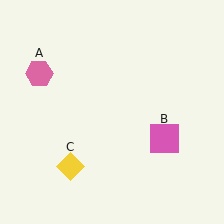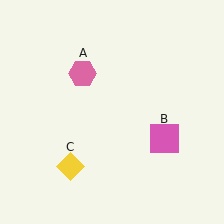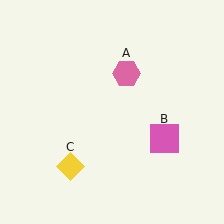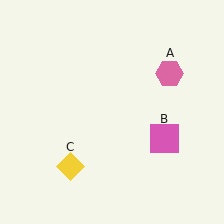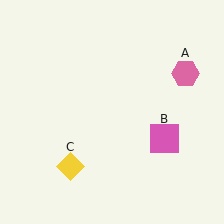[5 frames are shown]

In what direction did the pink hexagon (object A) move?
The pink hexagon (object A) moved right.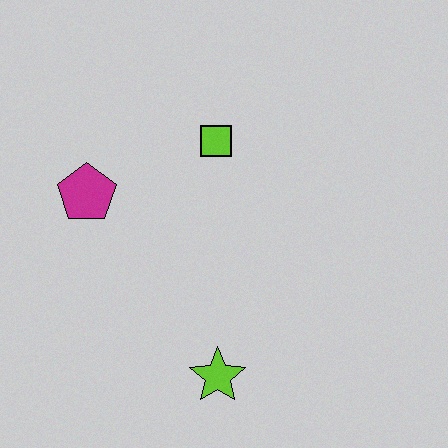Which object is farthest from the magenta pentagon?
The lime star is farthest from the magenta pentagon.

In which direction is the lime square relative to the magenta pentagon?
The lime square is to the right of the magenta pentagon.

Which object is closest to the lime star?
The magenta pentagon is closest to the lime star.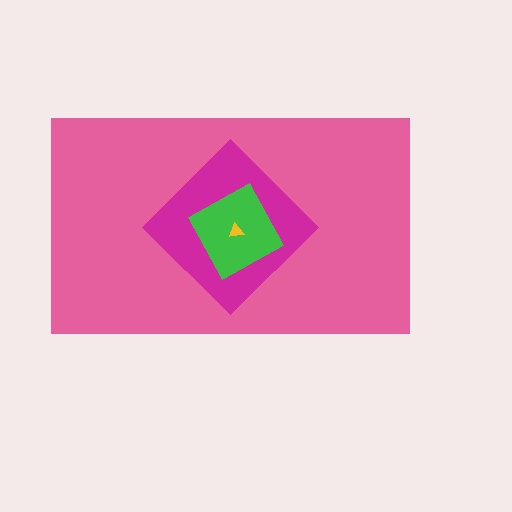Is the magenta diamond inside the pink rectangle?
Yes.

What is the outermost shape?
The pink rectangle.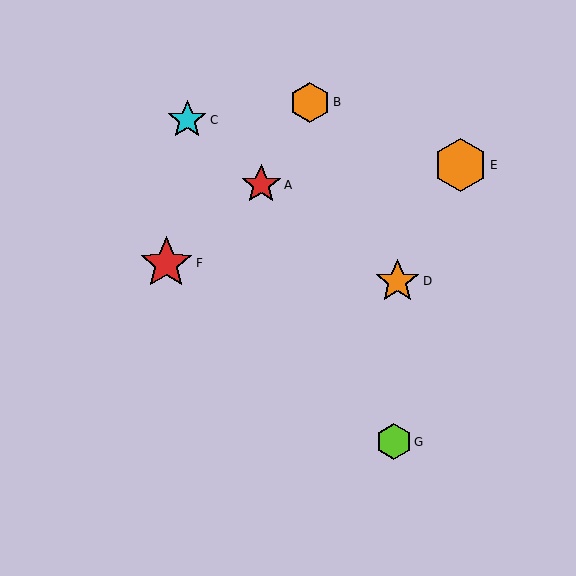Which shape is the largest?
The orange hexagon (labeled E) is the largest.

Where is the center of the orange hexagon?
The center of the orange hexagon is at (461, 165).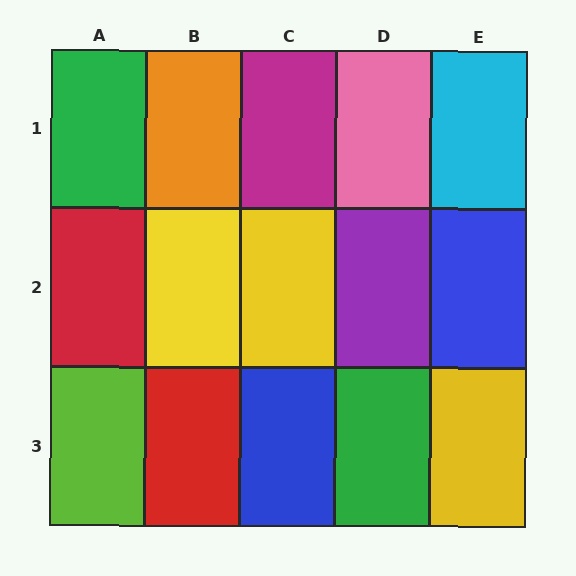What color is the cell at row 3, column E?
Yellow.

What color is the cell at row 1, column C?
Magenta.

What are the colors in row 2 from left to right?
Red, yellow, yellow, purple, blue.